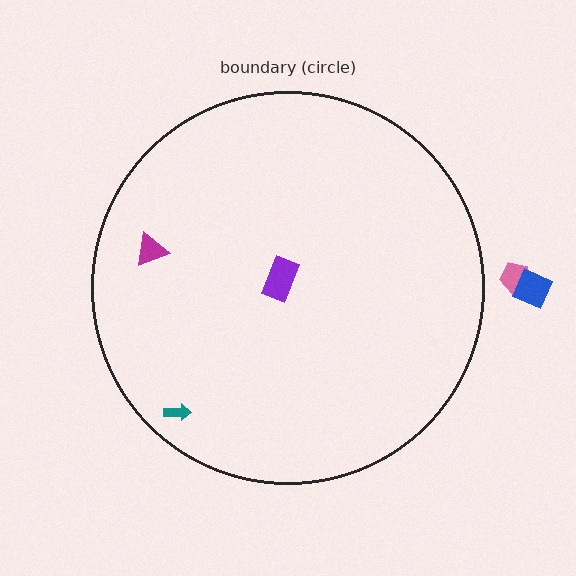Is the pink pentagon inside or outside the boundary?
Outside.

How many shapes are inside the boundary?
3 inside, 2 outside.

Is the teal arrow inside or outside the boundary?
Inside.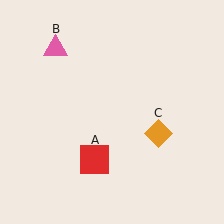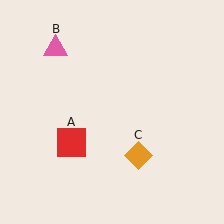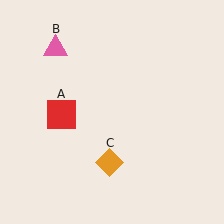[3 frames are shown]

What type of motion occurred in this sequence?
The red square (object A), orange diamond (object C) rotated clockwise around the center of the scene.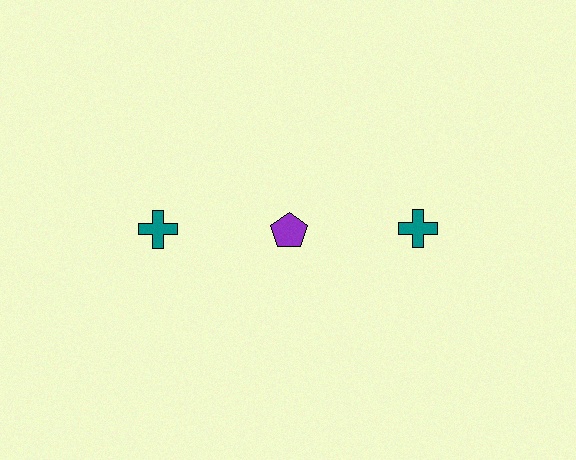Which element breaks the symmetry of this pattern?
The purple pentagon in the top row, second from left column breaks the symmetry. All other shapes are teal crosses.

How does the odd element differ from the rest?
It differs in both color (purple instead of teal) and shape (pentagon instead of cross).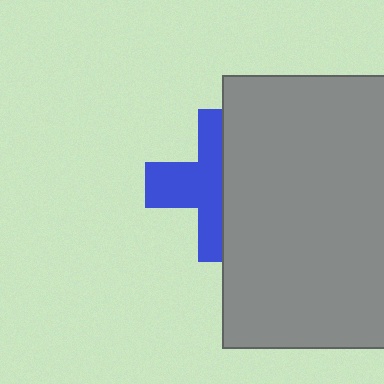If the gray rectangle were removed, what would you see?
You would see the complete blue cross.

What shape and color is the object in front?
The object in front is a gray rectangle.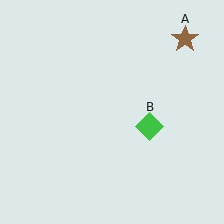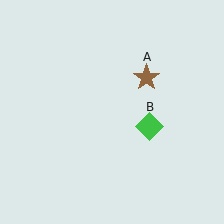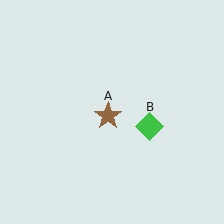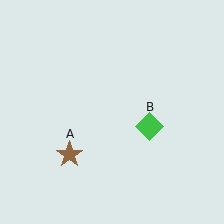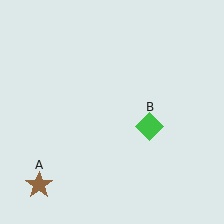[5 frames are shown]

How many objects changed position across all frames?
1 object changed position: brown star (object A).